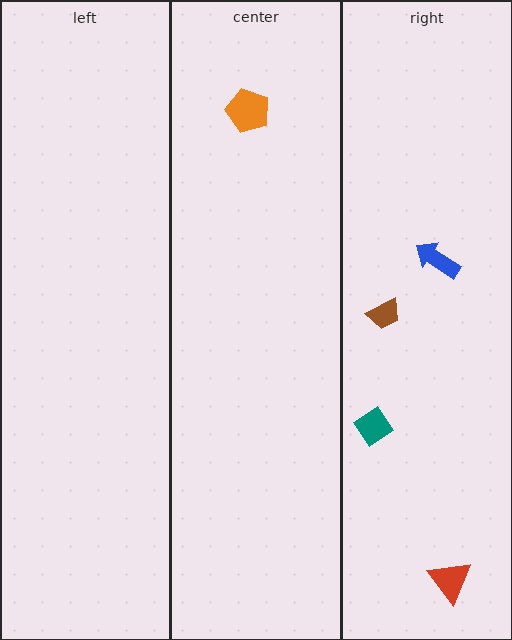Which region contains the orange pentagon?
The center region.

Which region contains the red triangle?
The right region.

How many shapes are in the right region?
4.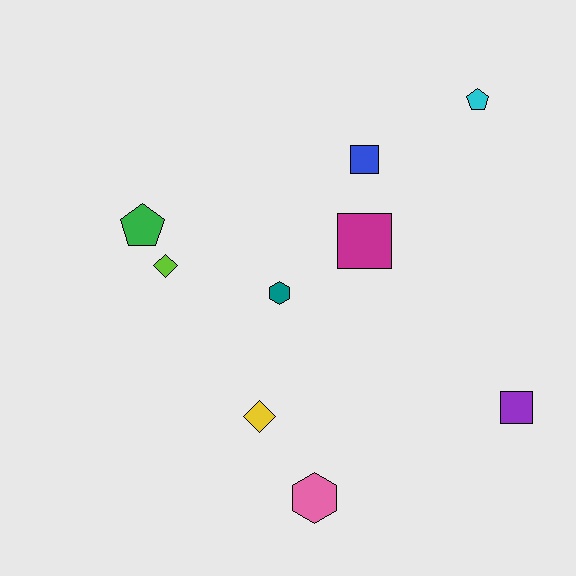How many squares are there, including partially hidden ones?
There are 3 squares.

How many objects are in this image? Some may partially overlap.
There are 9 objects.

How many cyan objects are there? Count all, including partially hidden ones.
There is 1 cyan object.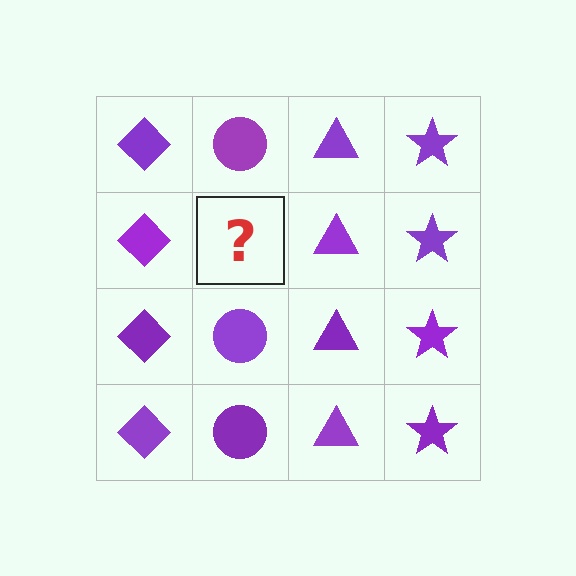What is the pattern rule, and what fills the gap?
The rule is that each column has a consistent shape. The gap should be filled with a purple circle.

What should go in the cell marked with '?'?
The missing cell should contain a purple circle.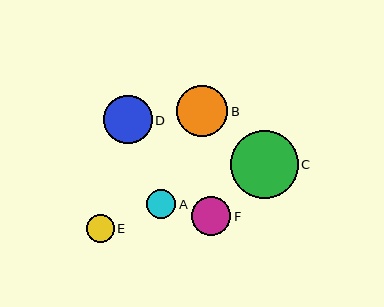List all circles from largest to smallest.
From largest to smallest: C, B, D, F, A, E.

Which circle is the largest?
Circle C is the largest with a size of approximately 68 pixels.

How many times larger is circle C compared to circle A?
Circle C is approximately 2.3 times the size of circle A.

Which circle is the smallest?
Circle E is the smallest with a size of approximately 28 pixels.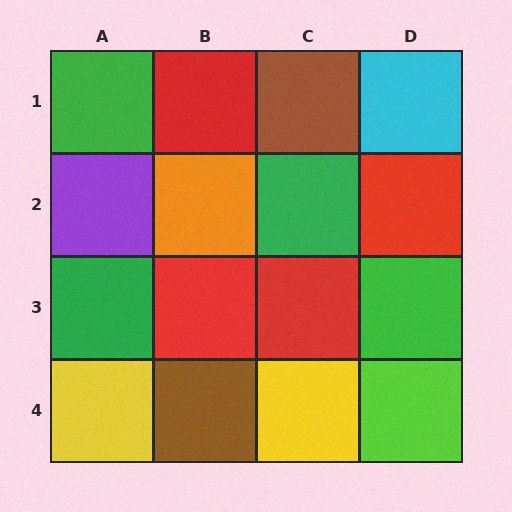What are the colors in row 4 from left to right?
Yellow, brown, yellow, lime.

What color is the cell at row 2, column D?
Red.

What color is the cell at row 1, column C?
Brown.